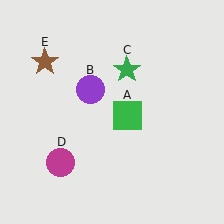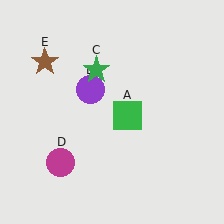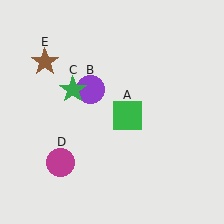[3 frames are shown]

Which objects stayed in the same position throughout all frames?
Green square (object A) and purple circle (object B) and magenta circle (object D) and brown star (object E) remained stationary.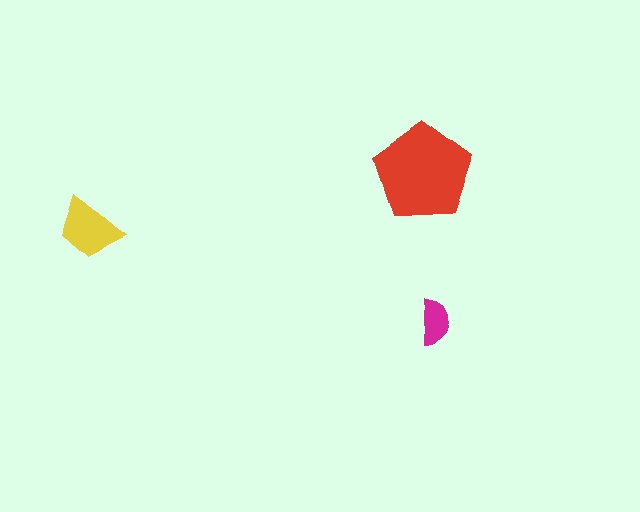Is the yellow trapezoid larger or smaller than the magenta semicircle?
Larger.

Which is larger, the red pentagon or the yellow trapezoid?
The red pentagon.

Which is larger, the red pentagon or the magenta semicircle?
The red pentagon.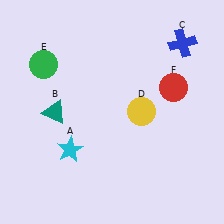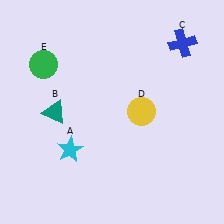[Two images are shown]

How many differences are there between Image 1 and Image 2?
There is 1 difference between the two images.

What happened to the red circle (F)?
The red circle (F) was removed in Image 2. It was in the top-right area of Image 1.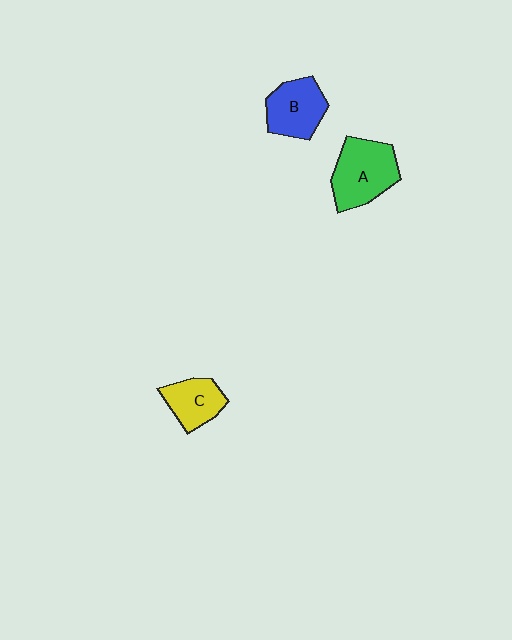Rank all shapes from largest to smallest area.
From largest to smallest: A (green), B (blue), C (yellow).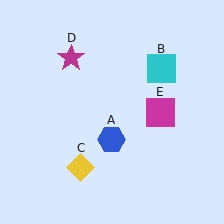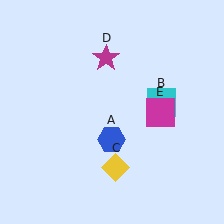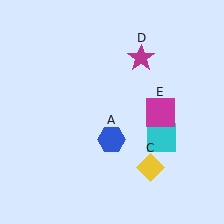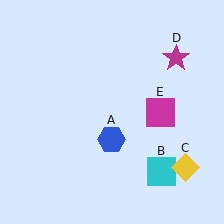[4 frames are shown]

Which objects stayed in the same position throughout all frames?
Blue hexagon (object A) and magenta square (object E) remained stationary.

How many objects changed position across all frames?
3 objects changed position: cyan square (object B), yellow diamond (object C), magenta star (object D).